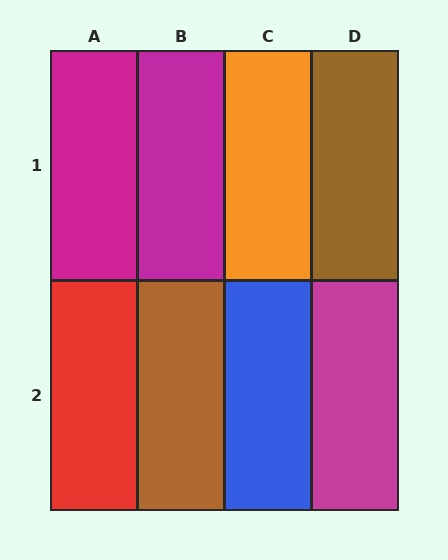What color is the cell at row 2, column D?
Magenta.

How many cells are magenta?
3 cells are magenta.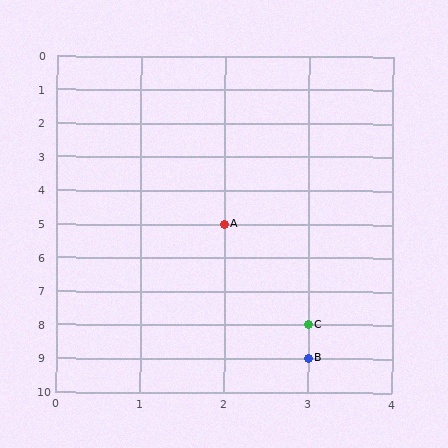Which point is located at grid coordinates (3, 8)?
Point C is at (3, 8).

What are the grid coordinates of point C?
Point C is at grid coordinates (3, 8).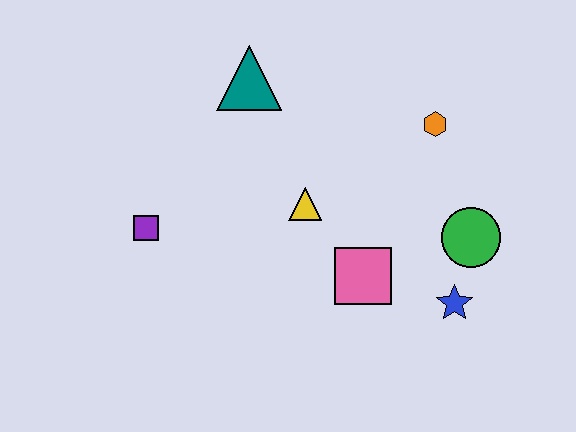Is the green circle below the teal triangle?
Yes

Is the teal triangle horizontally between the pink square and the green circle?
No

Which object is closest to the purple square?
The yellow triangle is closest to the purple square.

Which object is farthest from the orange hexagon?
The purple square is farthest from the orange hexagon.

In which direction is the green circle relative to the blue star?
The green circle is above the blue star.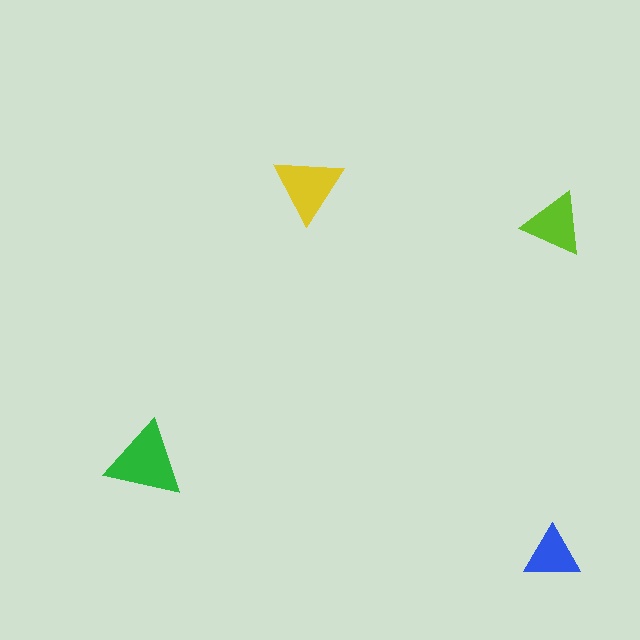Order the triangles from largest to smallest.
the green one, the yellow one, the lime one, the blue one.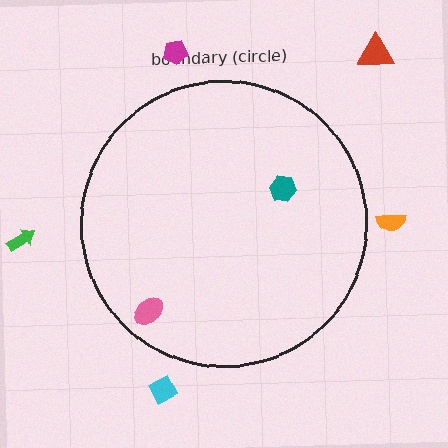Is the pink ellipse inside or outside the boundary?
Inside.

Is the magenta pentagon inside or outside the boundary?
Outside.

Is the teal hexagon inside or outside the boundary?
Inside.